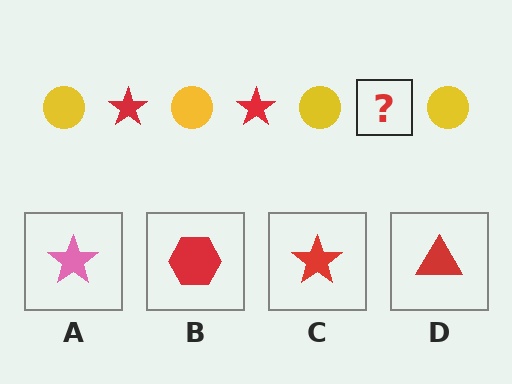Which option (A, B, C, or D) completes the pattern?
C.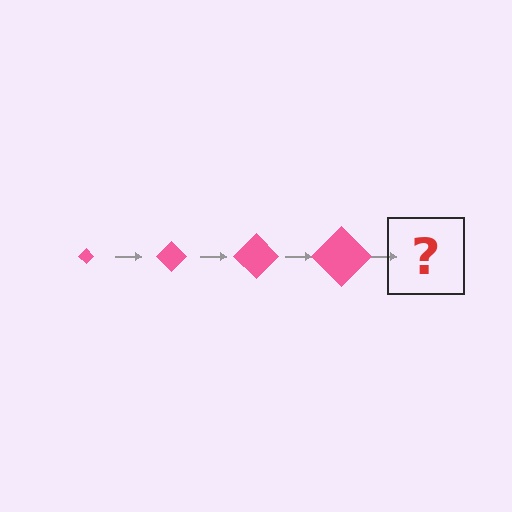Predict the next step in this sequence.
The next step is a pink diamond, larger than the previous one.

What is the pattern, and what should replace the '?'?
The pattern is that the diamond gets progressively larger each step. The '?' should be a pink diamond, larger than the previous one.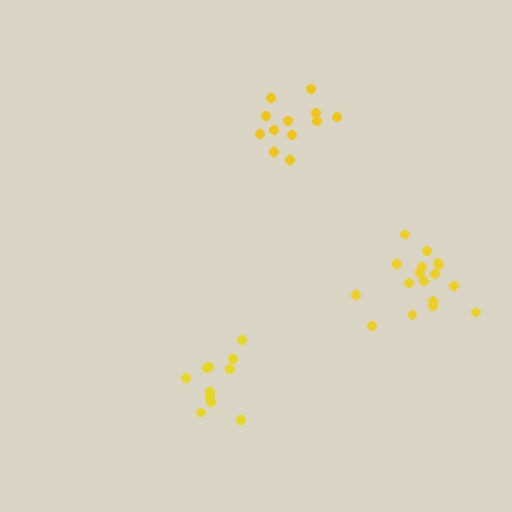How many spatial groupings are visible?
There are 3 spatial groupings.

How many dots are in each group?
Group 1: 12 dots, Group 2: 11 dots, Group 3: 17 dots (40 total).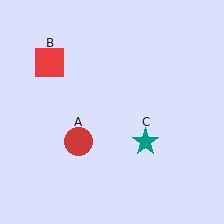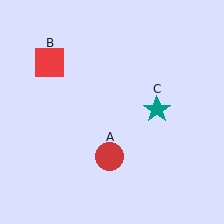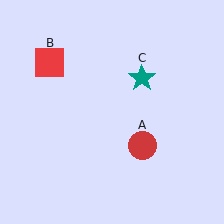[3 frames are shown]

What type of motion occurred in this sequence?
The red circle (object A), teal star (object C) rotated counterclockwise around the center of the scene.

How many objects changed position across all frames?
2 objects changed position: red circle (object A), teal star (object C).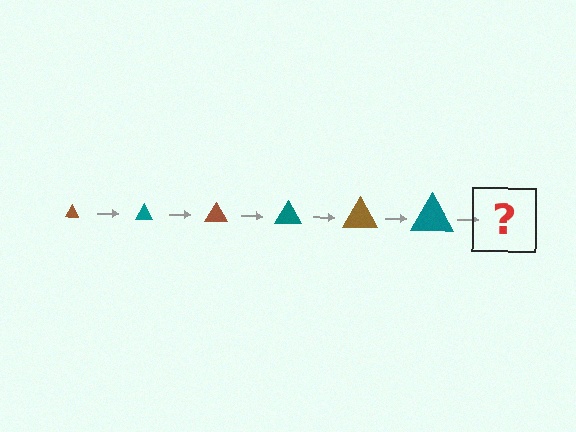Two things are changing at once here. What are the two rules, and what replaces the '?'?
The two rules are that the triangle grows larger each step and the color cycles through brown and teal. The '?' should be a brown triangle, larger than the previous one.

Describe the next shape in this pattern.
It should be a brown triangle, larger than the previous one.